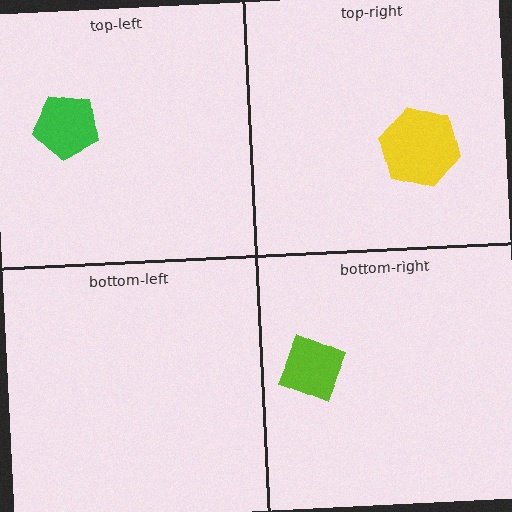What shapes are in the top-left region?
The green pentagon.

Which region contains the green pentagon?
The top-left region.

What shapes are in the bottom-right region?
The lime diamond.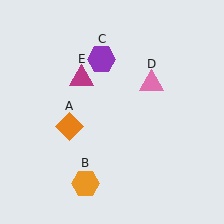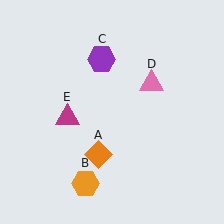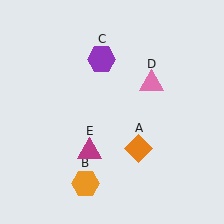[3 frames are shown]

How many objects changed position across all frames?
2 objects changed position: orange diamond (object A), magenta triangle (object E).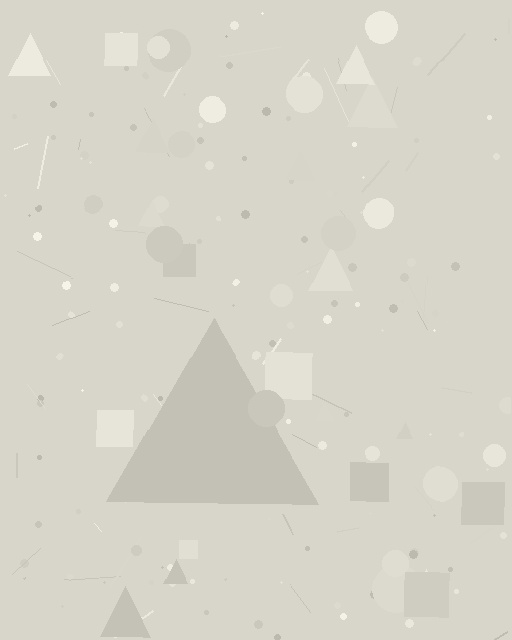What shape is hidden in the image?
A triangle is hidden in the image.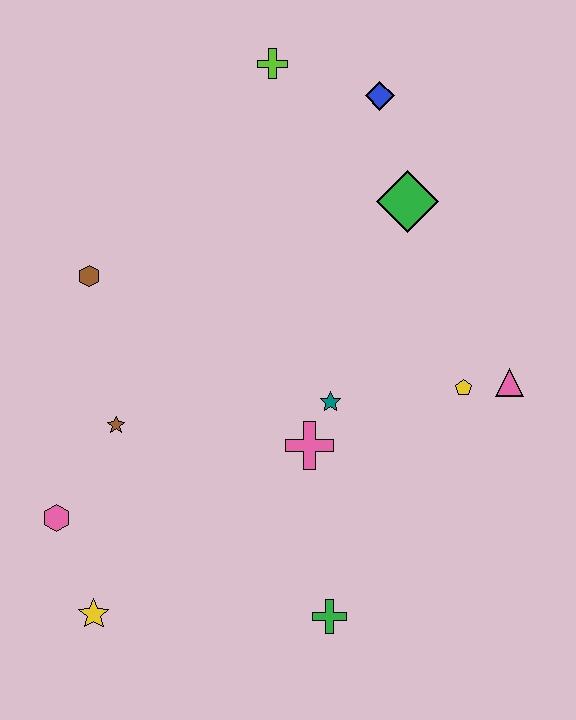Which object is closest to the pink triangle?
The yellow pentagon is closest to the pink triangle.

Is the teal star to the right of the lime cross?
Yes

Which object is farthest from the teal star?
The lime cross is farthest from the teal star.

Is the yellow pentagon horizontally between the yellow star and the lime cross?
No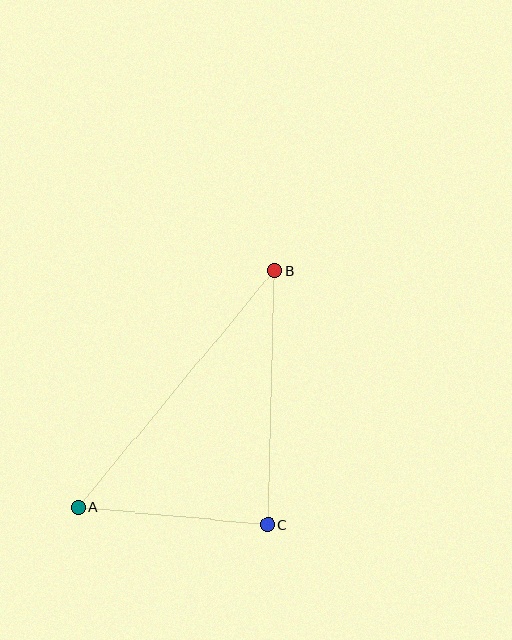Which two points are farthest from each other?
Points A and B are farthest from each other.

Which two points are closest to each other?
Points A and C are closest to each other.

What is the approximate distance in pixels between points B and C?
The distance between B and C is approximately 254 pixels.